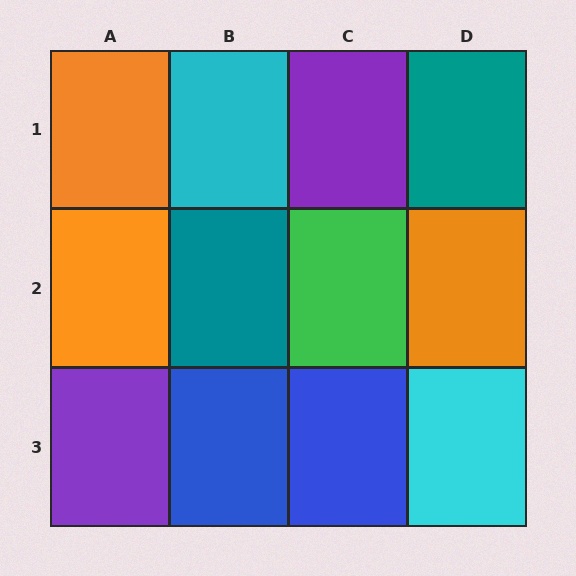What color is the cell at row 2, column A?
Orange.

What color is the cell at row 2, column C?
Green.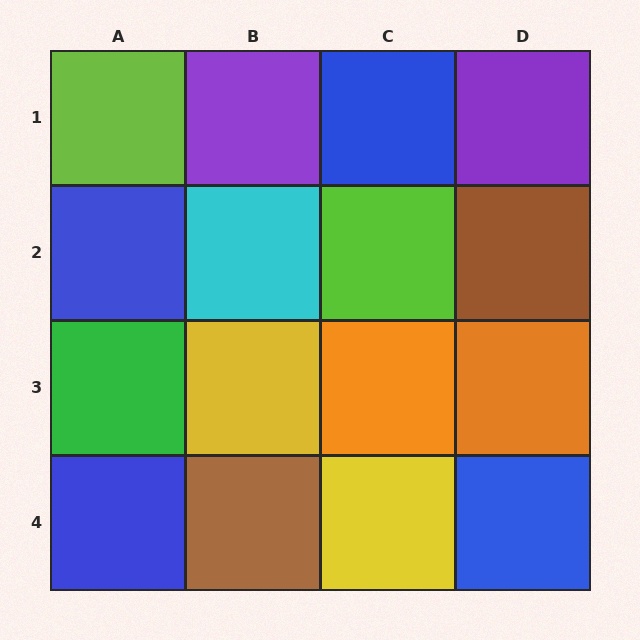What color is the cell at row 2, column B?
Cyan.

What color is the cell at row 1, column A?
Lime.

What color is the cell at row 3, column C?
Orange.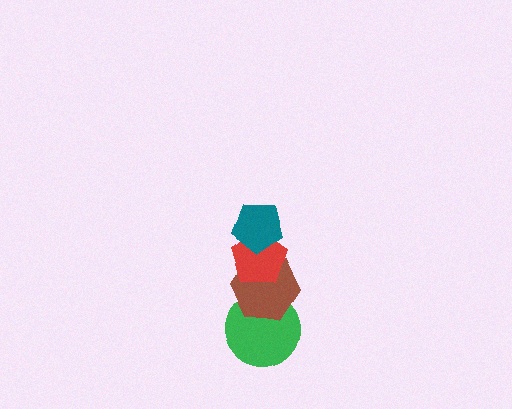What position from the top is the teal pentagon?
The teal pentagon is 1st from the top.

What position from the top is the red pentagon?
The red pentagon is 2nd from the top.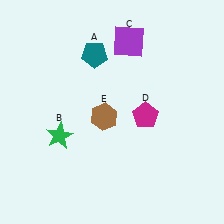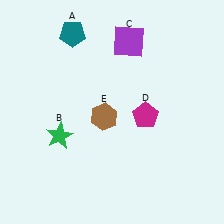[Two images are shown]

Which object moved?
The teal pentagon (A) moved left.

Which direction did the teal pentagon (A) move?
The teal pentagon (A) moved left.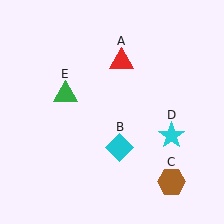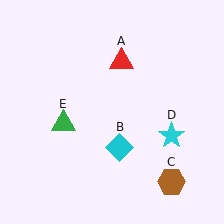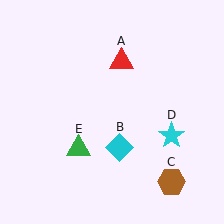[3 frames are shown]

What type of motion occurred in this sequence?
The green triangle (object E) rotated counterclockwise around the center of the scene.